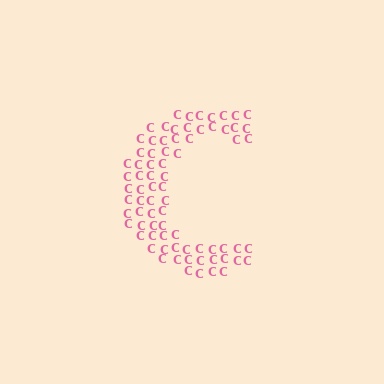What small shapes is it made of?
It is made of small letter C's.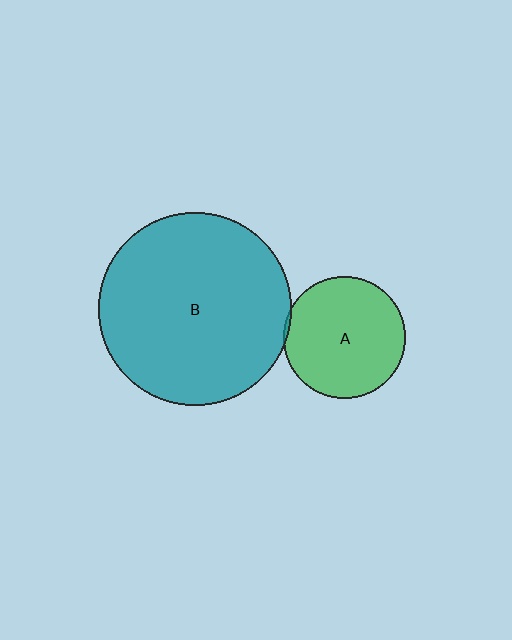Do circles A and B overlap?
Yes.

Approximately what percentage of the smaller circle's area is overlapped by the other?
Approximately 5%.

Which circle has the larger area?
Circle B (teal).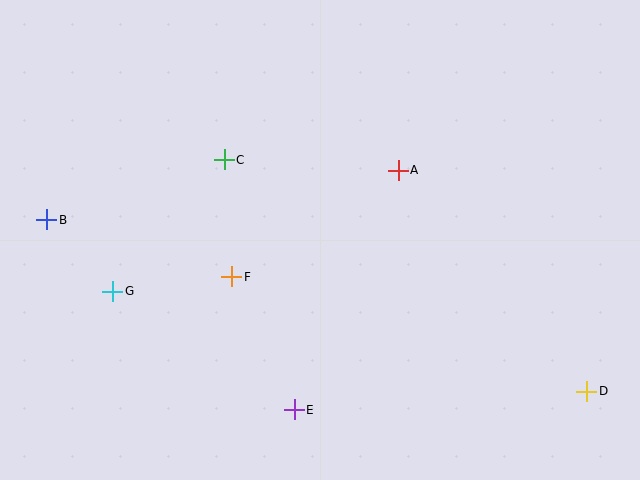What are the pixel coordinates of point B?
Point B is at (47, 220).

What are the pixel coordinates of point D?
Point D is at (587, 391).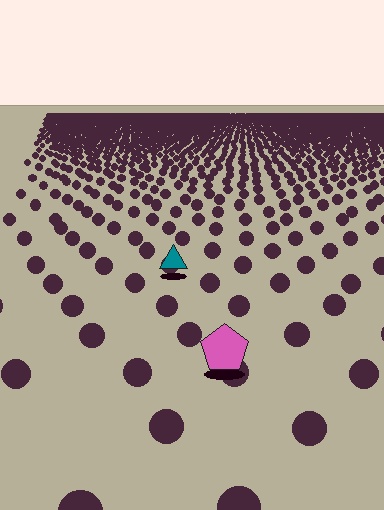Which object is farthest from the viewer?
The teal triangle is farthest from the viewer. It appears smaller and the ground texture around it is denser.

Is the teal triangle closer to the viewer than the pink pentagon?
No. The pink pentagon is closer — you can tell from the texture gradient: the ground texture is coarser near it.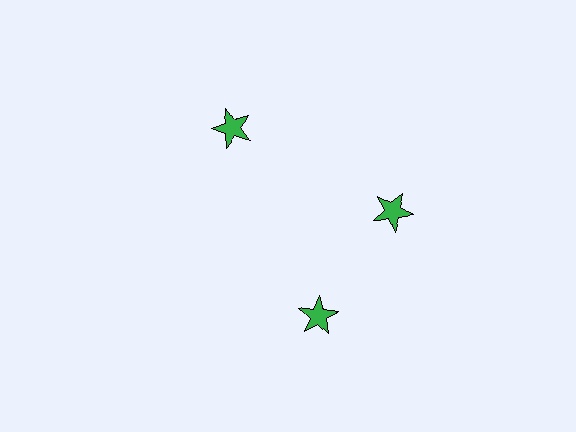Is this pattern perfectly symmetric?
No. The 3 green stars are arranged in a ring, but one element near the 7 o'clock position is rotated out of alignment along the ring, breaking the 3-fold rotational symmetry.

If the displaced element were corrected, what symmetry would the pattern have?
It would have 3-fold rotational symmetry — the pattern would map onto itself every 120 degrees.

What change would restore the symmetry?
The symmetry would be restored by rotating it back into even spacing with its neighbors so that all 3 stars sit at equal angles and equal distance from the center.